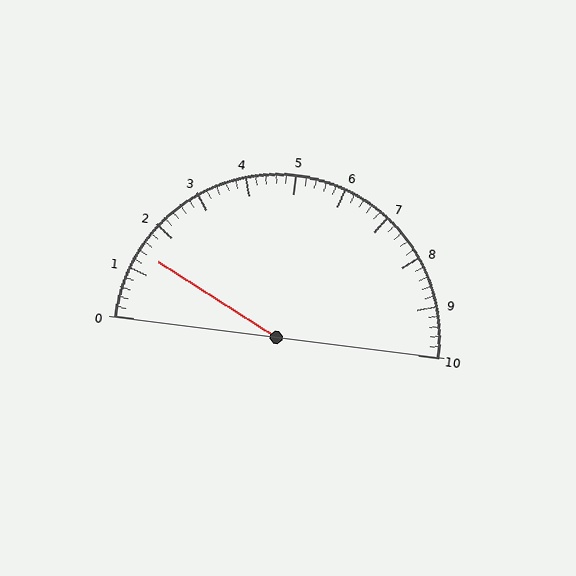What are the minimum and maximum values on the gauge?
The gauge ranges from 0 to 10.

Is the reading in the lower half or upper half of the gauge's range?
The reading is in the lower half of the range (0 to 10).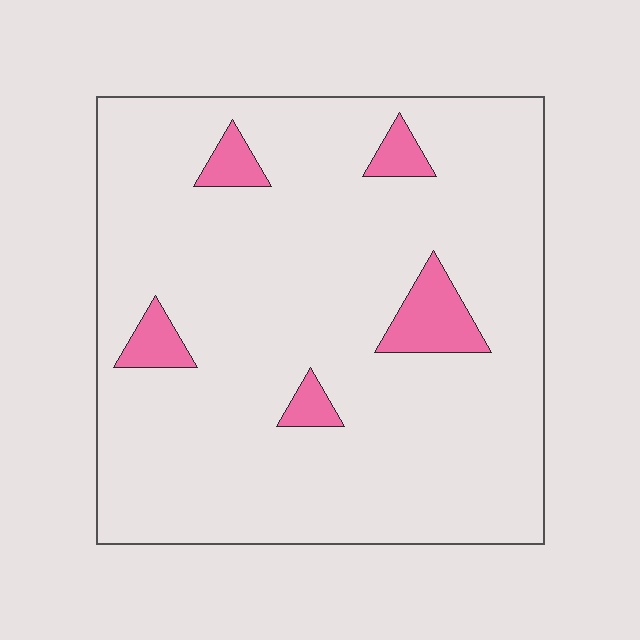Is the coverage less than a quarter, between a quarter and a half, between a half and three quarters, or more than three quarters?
Less than a quarter.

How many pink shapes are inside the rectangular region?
5.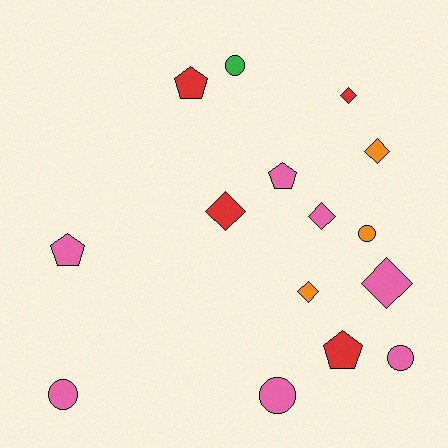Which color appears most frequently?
Pink, with 7 objects.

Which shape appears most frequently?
Diamond, with 6 objects.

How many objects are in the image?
There are 15 objects.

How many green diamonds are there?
There are no green diamonds.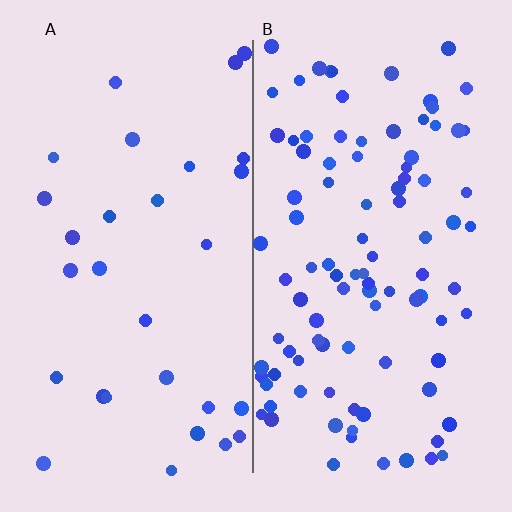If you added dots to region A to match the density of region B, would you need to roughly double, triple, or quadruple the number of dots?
Approximately triple.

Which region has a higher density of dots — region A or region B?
B (the right).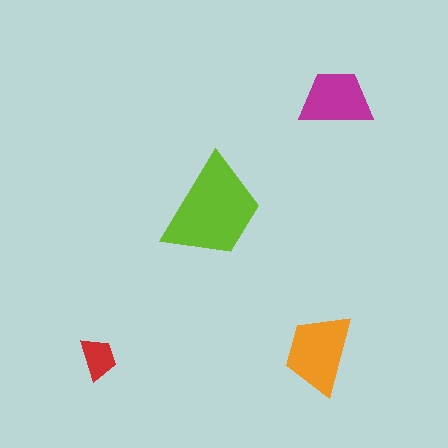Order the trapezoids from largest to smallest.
the lime one, the orange one, the magenta one, the red one.